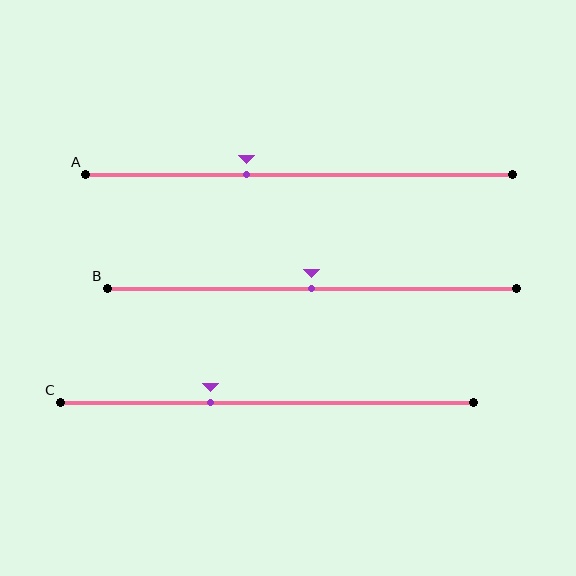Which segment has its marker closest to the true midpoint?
Segment B has its marker closest to the true midpoint.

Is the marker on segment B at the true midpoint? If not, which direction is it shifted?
Yes, the marker on segment B is at the true midpoint.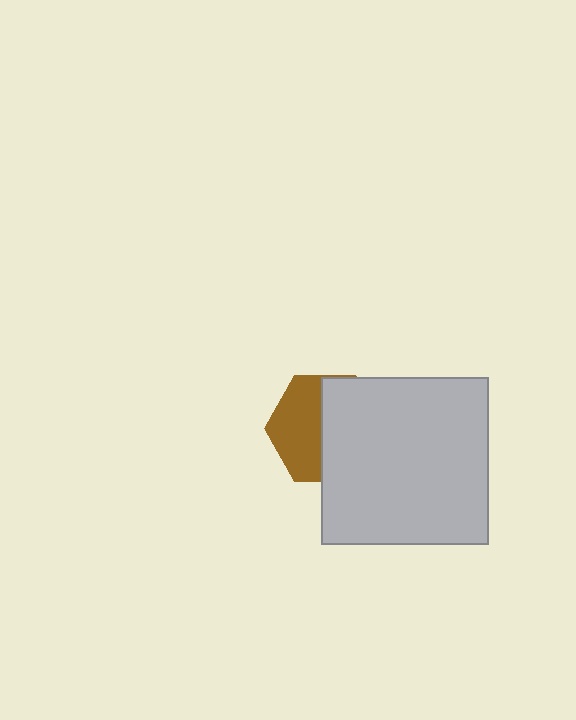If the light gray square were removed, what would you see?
You would see the complete brown hexagon.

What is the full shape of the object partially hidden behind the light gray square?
The partially hidden object is a brown hexagon.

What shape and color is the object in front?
The object in front is a light gray square.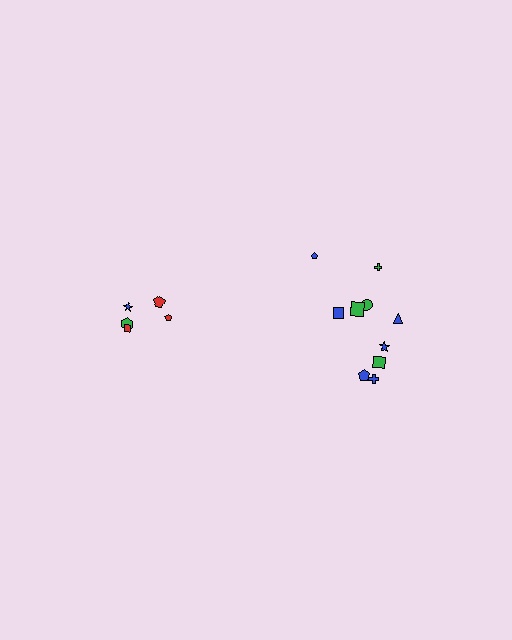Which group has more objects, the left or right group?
The right group.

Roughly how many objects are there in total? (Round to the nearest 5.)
Roughly 15 objects in total.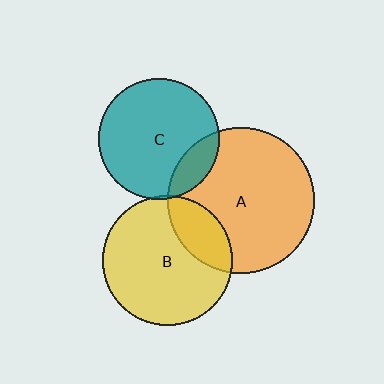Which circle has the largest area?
Circle A (orange).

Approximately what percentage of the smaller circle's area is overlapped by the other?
Approximately 15%.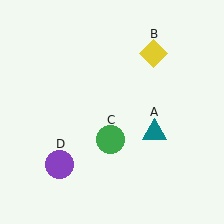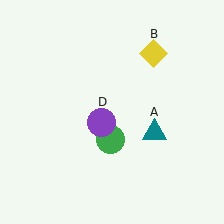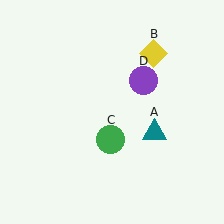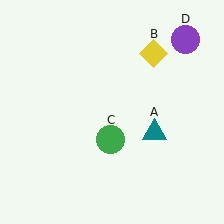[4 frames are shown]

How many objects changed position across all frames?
1 object changed position: purple circle (object D).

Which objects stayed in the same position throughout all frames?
Teal triangle (object A) and yellow diamond (object B) and green circle (object C) remained stationary.